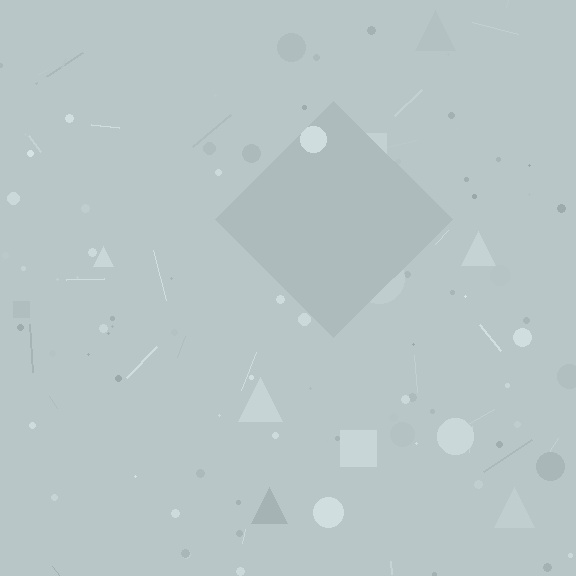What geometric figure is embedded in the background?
A diamond is embedded in the background.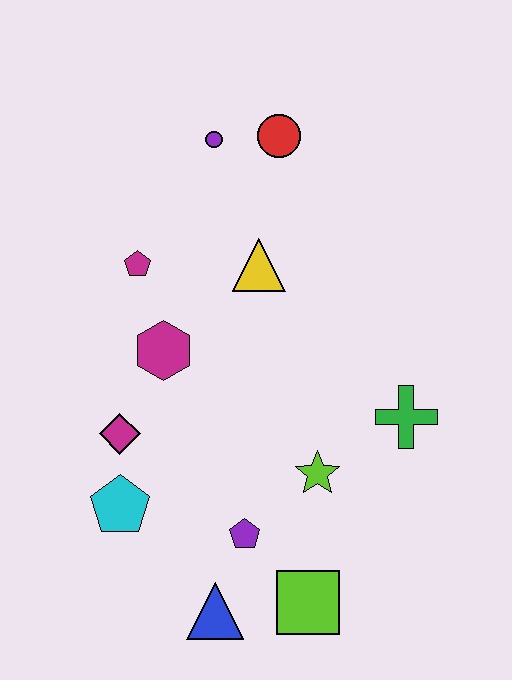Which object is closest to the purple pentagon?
The blue triangle is closest to the purple pentagon.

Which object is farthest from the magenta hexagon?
The lime square is farthest from the magenta hexagon.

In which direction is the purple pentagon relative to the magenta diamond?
The purple pentagon is to the right of the magenta diamond.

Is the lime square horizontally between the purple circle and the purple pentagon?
No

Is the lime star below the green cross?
Yes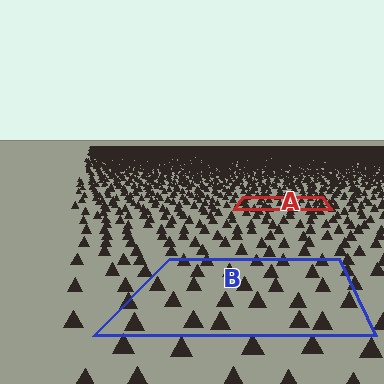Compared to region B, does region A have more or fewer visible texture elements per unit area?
Region A has more texture elements per unit area — they are packed more densely because it is farther away.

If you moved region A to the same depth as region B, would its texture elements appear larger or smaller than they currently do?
They would appear larger. At a closer depth, the same texture elements are projected at a bigger on-screen size.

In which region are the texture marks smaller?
The texture marks are smaller in region A, because it is farther away.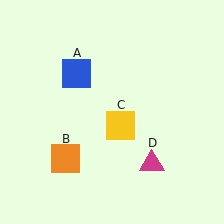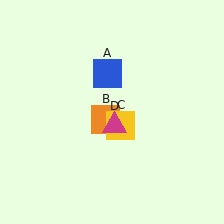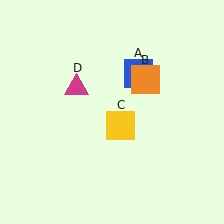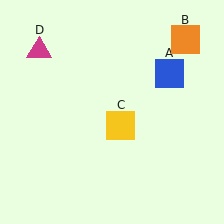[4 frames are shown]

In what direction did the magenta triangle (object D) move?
The magenta triangle (object D) moved up and to the left.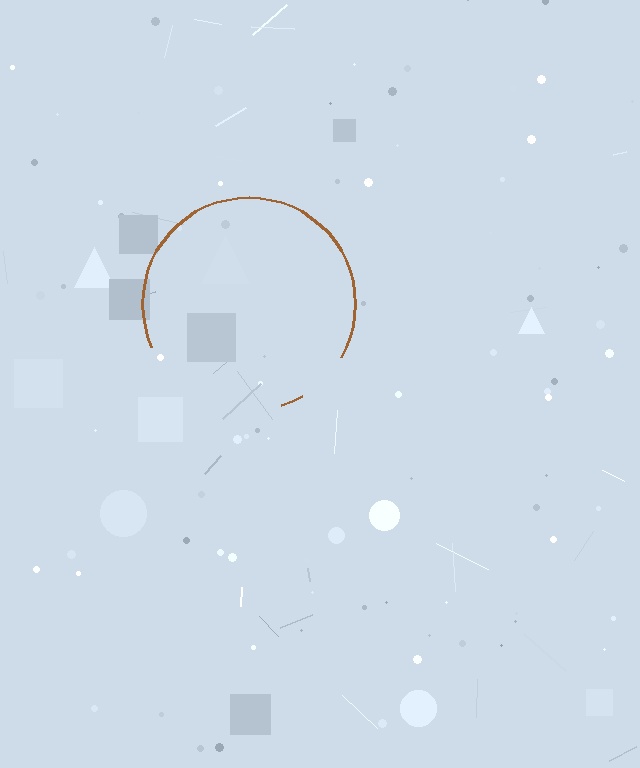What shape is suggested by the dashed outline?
The dashed outline suggests a circle.